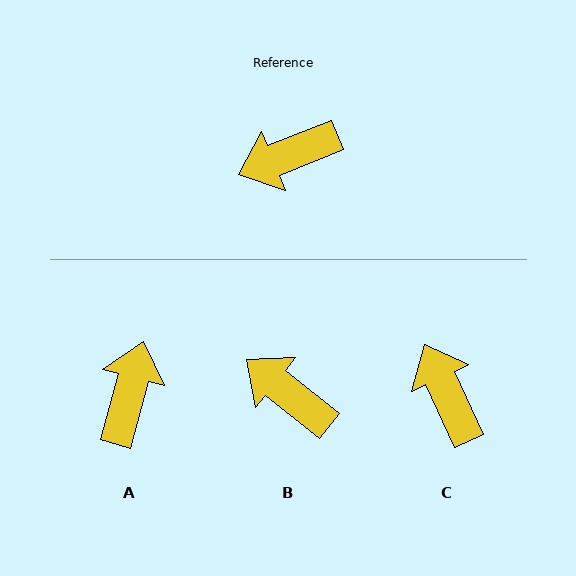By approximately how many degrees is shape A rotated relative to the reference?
Approximately 127 degrees clockwise.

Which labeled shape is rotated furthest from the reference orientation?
A, about 127 degrees away.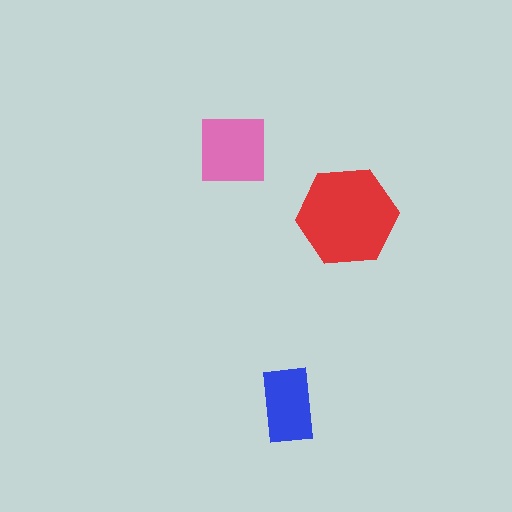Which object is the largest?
The red hexagon.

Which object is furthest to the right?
The red hexagon is rightmost.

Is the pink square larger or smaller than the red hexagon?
Smaller.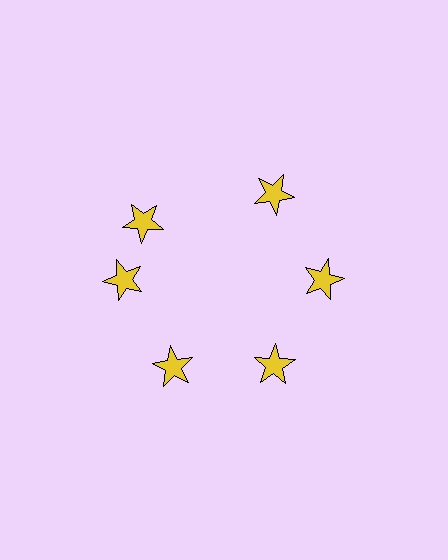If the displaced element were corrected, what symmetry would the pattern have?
It would have 6-fold rotational symmetry — the pattern would map onto itself every 60 degrees.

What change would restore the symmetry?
The symmetry would be restored by rotating it back into even spacing with its neighbors so that all 6 stars sit at equal angles and equal distance from the center.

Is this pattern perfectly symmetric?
No. The 6 yellow stars are arranged in a ring, but one element near the 11 o'clock position is rotated out of alignment along the ring, breaking the 6-fold rotational symmetry.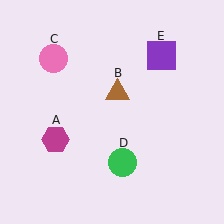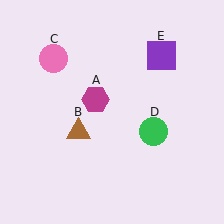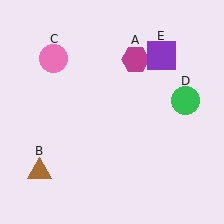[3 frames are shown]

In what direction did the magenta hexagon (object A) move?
The magenta hexagon (object A) moved up and to the right.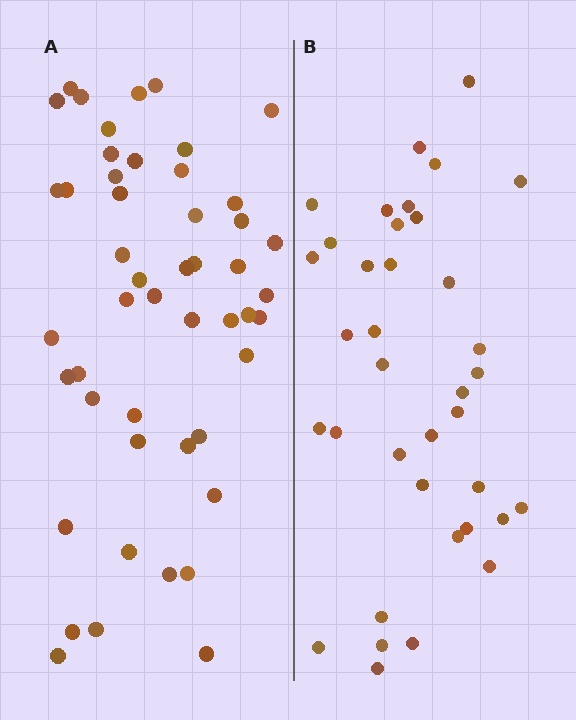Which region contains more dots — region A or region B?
Region A (the left region) has more dots.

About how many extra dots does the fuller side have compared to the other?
Region A has roughly 12 or so more dots than region B.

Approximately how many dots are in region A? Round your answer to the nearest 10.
About 50 dots. (The exact count is 49, which rounds to 50.)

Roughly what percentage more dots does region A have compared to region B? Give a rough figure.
About 30% more.